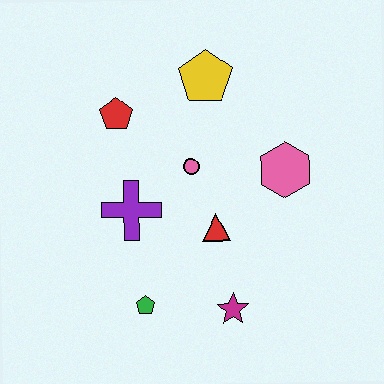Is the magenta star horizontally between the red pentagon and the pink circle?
No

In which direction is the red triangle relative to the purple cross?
The red triangle is to the right of the purple cross.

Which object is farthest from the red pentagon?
The magenta star is farthest from the red pentagon.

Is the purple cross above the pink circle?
No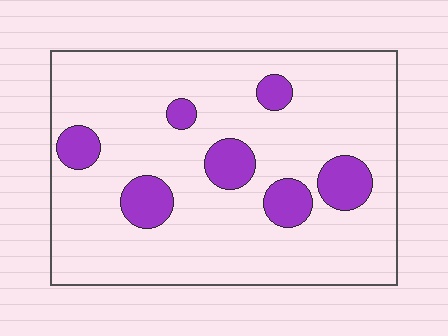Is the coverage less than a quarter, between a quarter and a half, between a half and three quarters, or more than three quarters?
Less than a quarter.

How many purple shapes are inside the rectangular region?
7.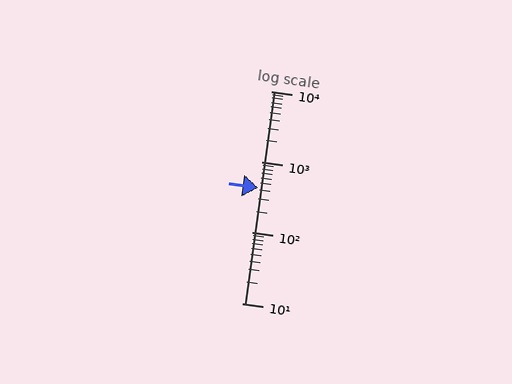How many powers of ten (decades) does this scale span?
The scale spans 3 decades, from 10 to 10000.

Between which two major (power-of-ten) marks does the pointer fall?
The pointer is between 100 and 1000.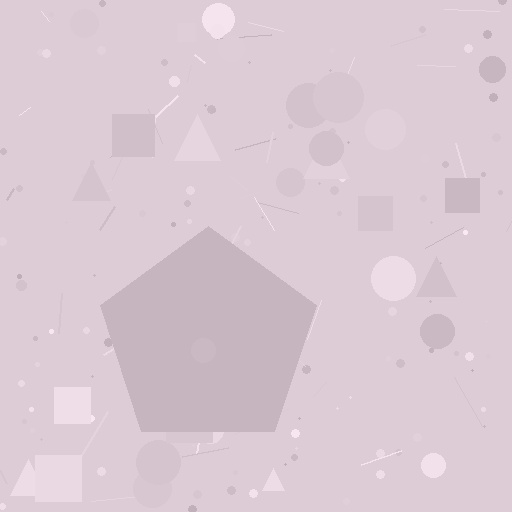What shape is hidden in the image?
A pentagon is hidden in the image.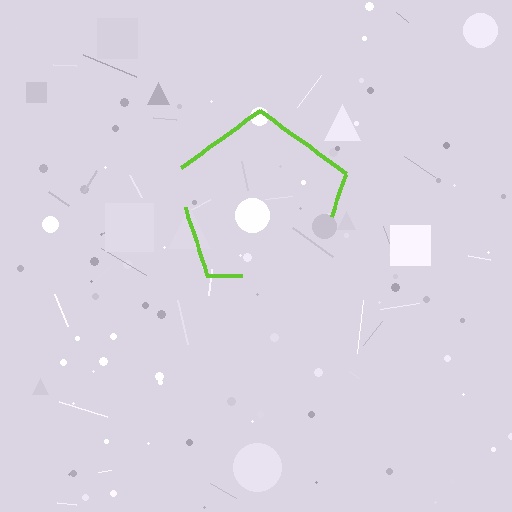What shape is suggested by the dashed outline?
The dashed outline suggests a pentagon.